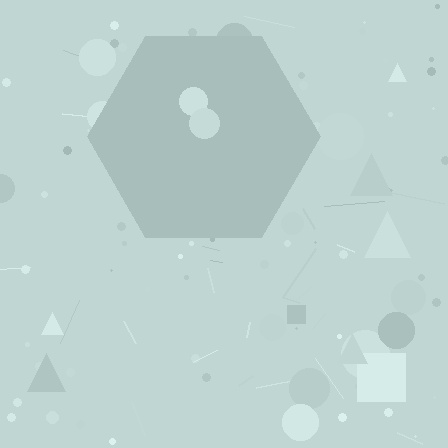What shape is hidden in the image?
A hexagon is hidden in the image.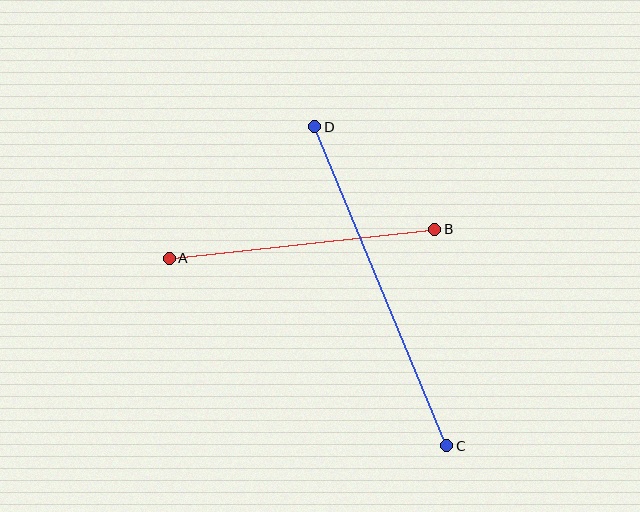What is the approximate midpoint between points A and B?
The midpoint is at approximately (302, 244) pixels.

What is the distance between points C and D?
The distance is approximately 345 pixels.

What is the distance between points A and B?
The distance is approximately 267 pixels.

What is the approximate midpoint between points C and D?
The midpoint is at approximately (381, 286) pixels.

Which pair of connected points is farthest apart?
Points C and D are farthest apart.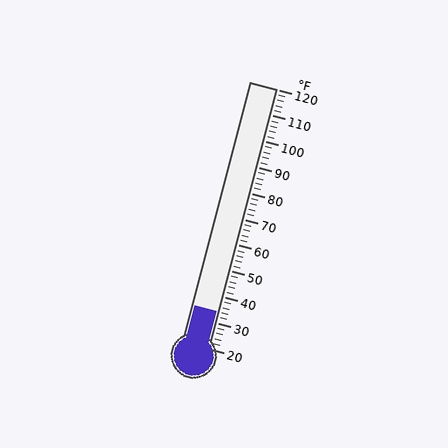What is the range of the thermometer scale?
The thermometer scale ranges from 20°F to 120°F.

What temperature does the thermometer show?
The thermometer shows approximately 34°F.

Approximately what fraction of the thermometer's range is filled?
The thermometer is filled to approximately 15% of its range.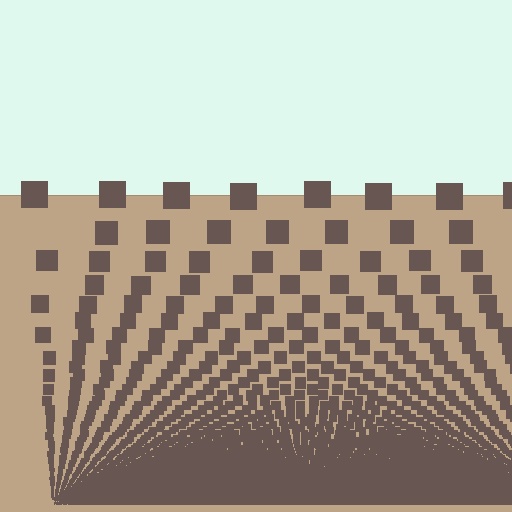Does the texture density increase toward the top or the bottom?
Density increases toward the bottom.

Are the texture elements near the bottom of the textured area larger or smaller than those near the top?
Smaller. The gradient is inverted — elements near the bottom are smaller and denser.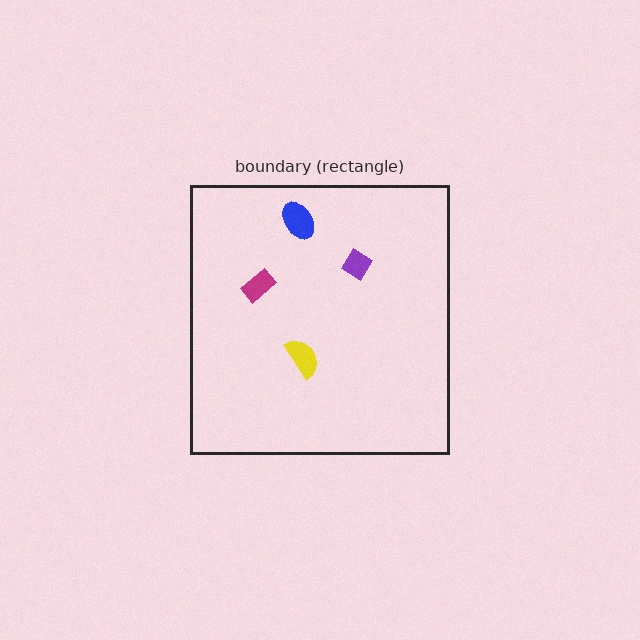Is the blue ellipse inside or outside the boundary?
Inside.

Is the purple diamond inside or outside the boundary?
Inside.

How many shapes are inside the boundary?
4 inside, 0 outside.